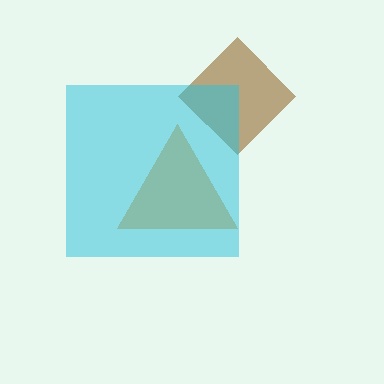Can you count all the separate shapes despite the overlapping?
Yes, there are 3 separate shapes.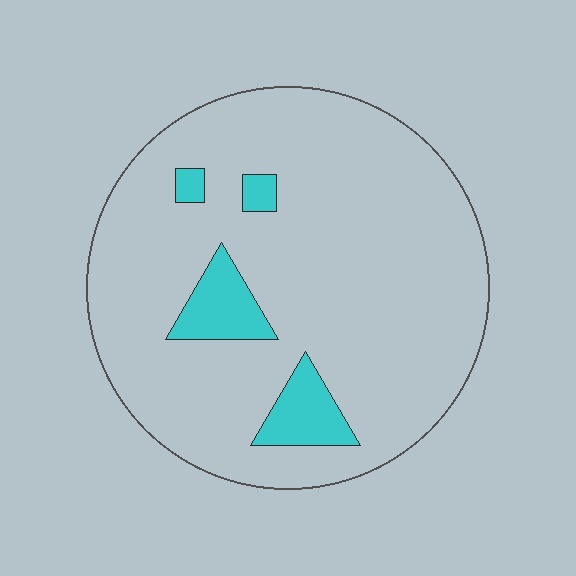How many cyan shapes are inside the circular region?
4.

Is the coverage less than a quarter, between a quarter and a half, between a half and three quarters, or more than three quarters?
Less than a quarter.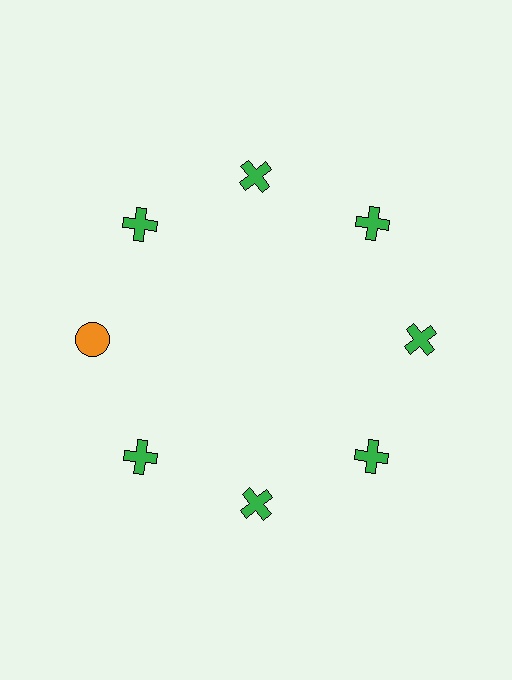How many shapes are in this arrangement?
There are 8 shapes arranged in a ring pattern.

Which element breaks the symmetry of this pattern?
The orange circle at roughly the 9 o'clock position breaks the symmetry. All other shapes are green crosses.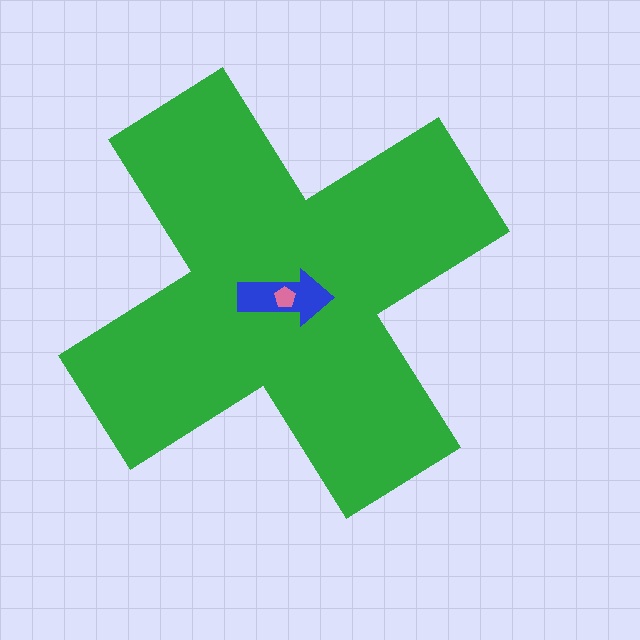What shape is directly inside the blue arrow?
The pink pentagon.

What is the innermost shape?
The pink pentagon.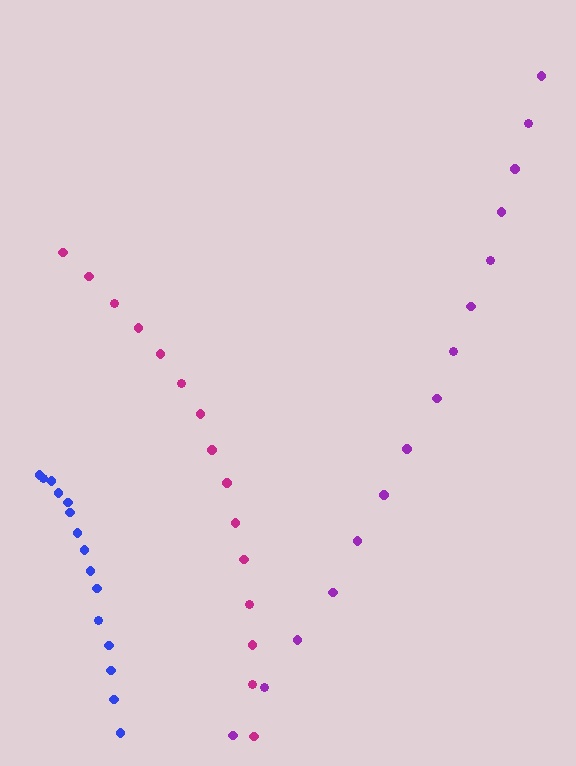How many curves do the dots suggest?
There are 3 distinct paths.